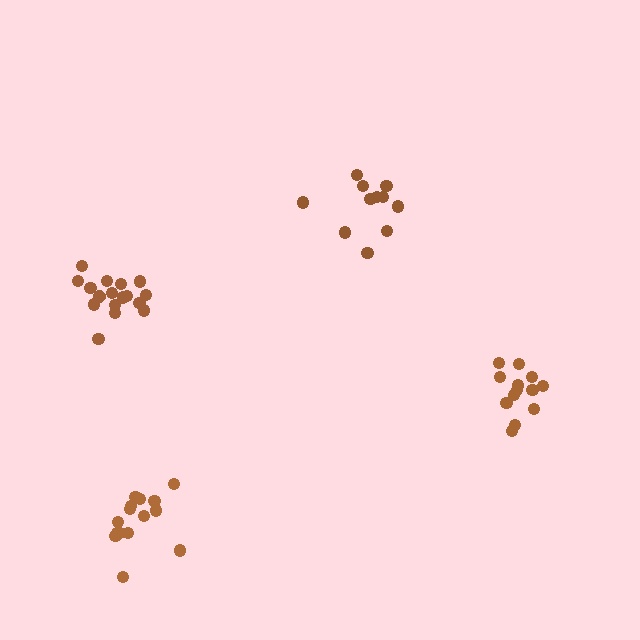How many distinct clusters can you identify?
There are 4 distinct clusters.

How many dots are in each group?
Group 1: 15 dots, Group 2: 11 dots, Group 3: 17 dots, Group 4: 13 dots (56 total).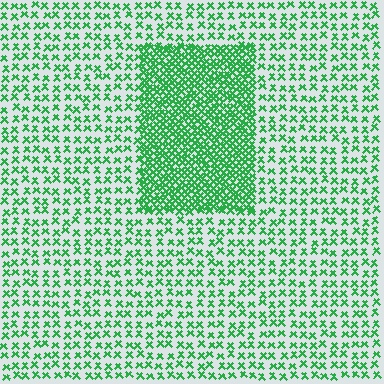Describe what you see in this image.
The image contains small green elements arranged at two different densities. A rectangle-shaped region is visible where the elements are more densely packed than the surrounding area.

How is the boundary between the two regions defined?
The boundary is defined by a change in element density (approximately 2.6x ratio). All elements are the same color, size, and shape.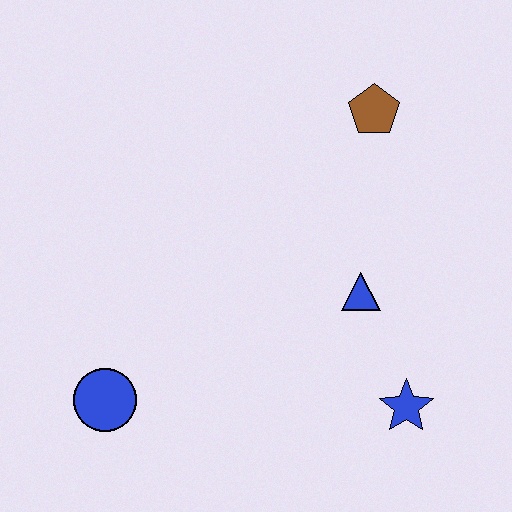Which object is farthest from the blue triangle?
The blue circle is farthest from the blue triangle.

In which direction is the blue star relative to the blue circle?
The blue star is to the right of the blue circle.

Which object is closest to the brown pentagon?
The blue triangle is closest to the brown pentagon.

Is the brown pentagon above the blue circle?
Yes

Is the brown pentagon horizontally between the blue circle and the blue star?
Yes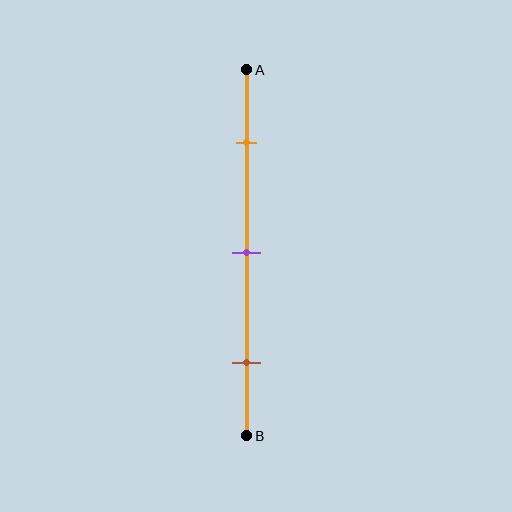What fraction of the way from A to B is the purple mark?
The purple mark is approximately 50% (0.5) of the way from A to B.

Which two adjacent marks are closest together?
The orange and purple marks are the closest adjacent pair.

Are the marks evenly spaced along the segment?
Yes, the marks are approximately evenly spaced.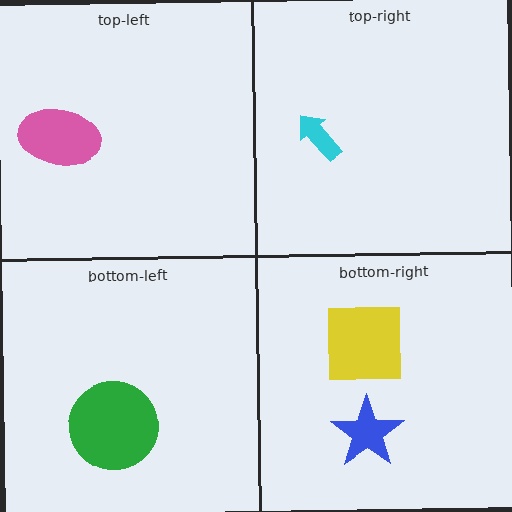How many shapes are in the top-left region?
1.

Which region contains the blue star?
The bottom-right region.